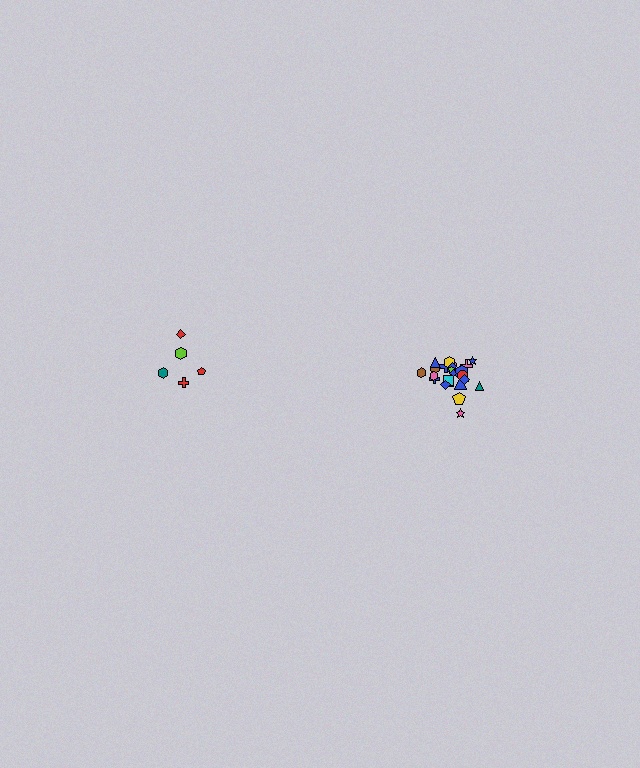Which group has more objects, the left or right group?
The right group.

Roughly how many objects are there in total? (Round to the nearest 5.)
Roughly 30 objects in total.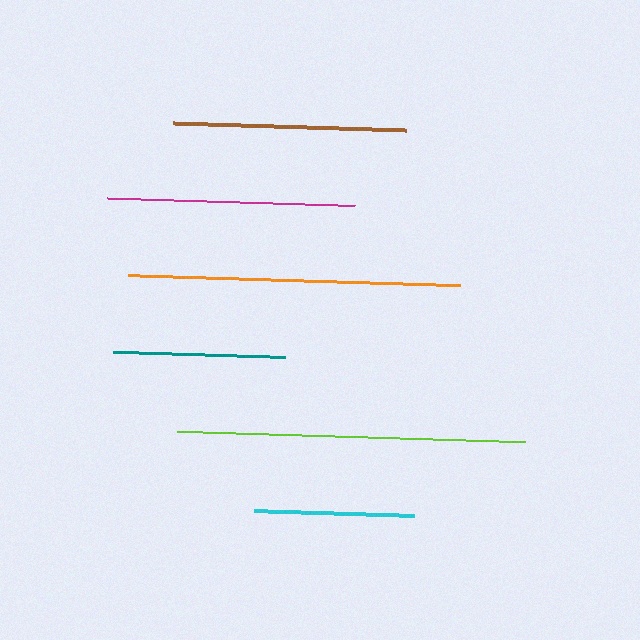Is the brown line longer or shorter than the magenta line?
The magenta line is longer than the brown line.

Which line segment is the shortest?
The cyan line is the shortest at approximately 160 pixels.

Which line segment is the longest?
The lime line is the longest at approximately 349 pixels.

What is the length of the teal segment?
The teal segment is approximately 172 pixels long.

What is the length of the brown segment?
The brown segment is approximately 233 pixels long.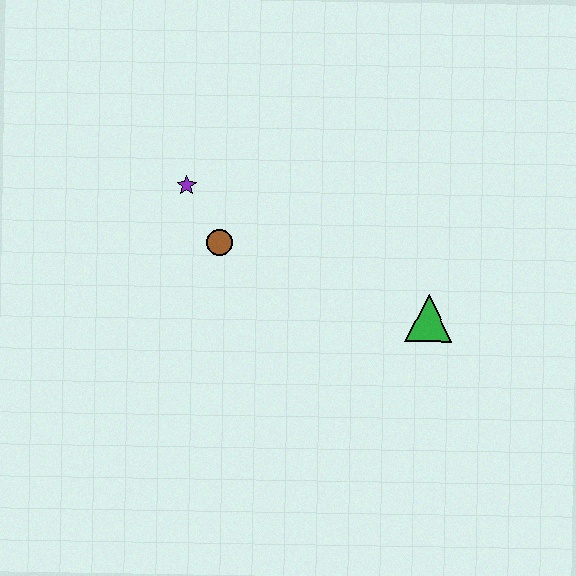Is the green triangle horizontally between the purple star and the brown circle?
No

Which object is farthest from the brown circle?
The green triangle is farthest from the brown circle.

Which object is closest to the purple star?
The brown circle is closest to the purple star.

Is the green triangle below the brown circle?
Yes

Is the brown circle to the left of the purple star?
No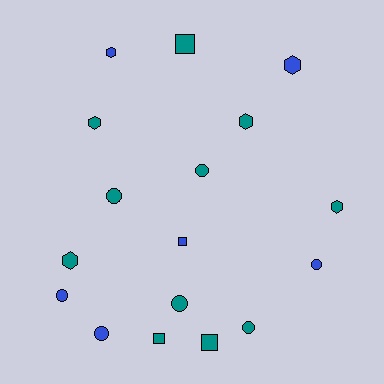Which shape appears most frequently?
Circle, with 7 objects.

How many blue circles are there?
There are 3 blue circles.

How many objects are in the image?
There are 17 objects.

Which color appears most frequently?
Teal, with 11 objects.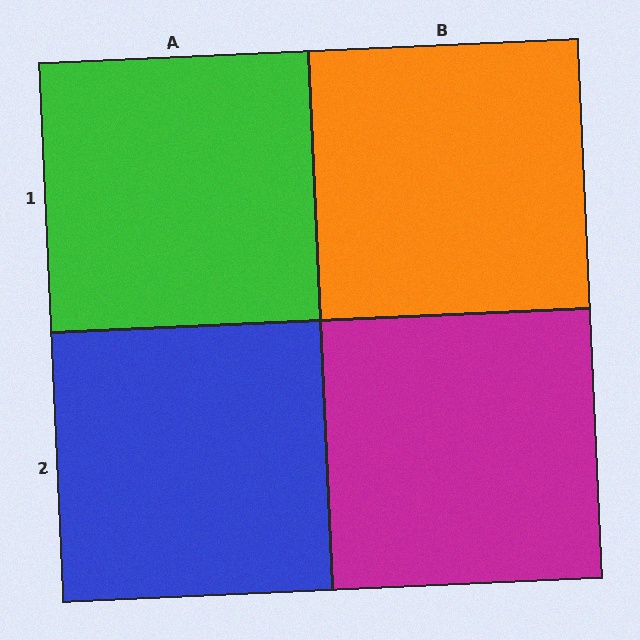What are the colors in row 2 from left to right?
Blue, magenta.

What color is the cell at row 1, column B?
Orange.